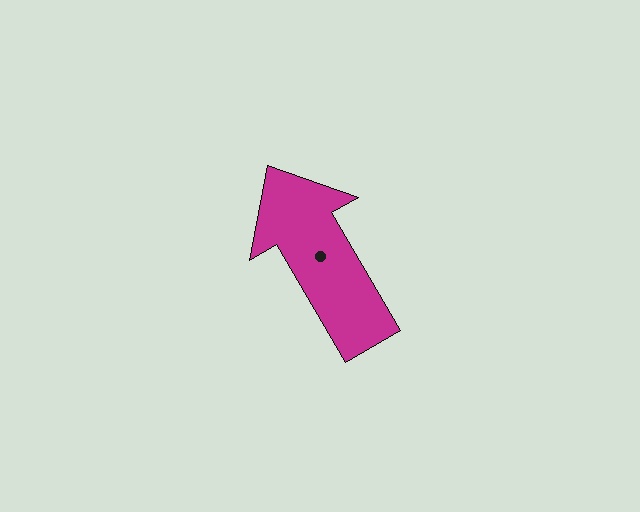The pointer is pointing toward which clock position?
Roughly 11 o'clock.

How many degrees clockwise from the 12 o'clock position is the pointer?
Approximately 330 degrees.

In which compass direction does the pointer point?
Northwest.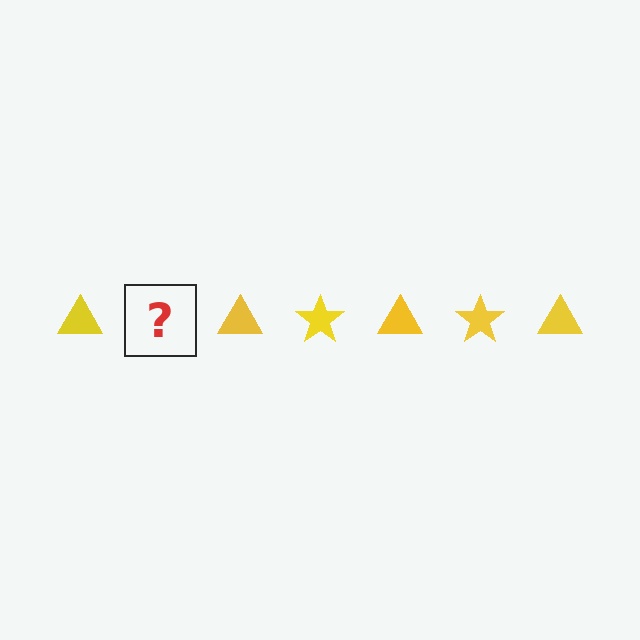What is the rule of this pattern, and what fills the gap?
The rule is that the pattern cycles through triangle, star shapes in yellow. The gap should be filled with a yellow star.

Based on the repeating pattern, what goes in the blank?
The blank should be a yellow star.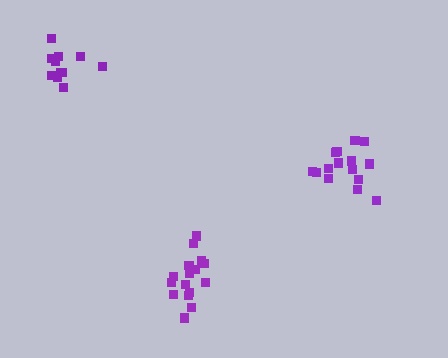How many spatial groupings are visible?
There are 3 spatial groupings.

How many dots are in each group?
Group 1: 15 dots, Group 2: 16 dots, Group 3: 11 dots (42 total).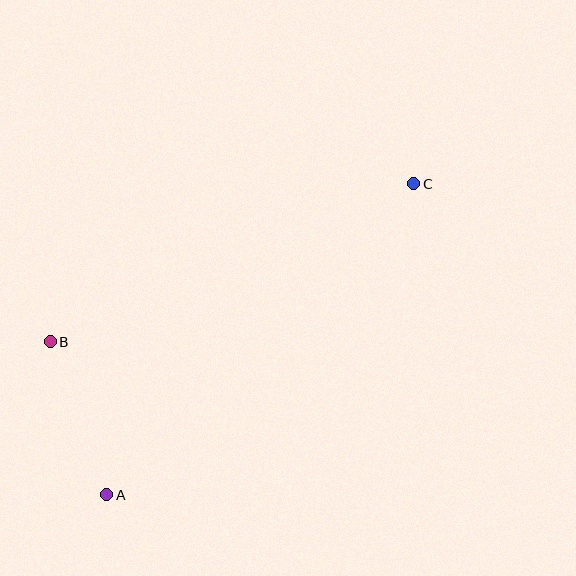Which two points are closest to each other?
Points A and B are closest to each other.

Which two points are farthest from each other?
Points A and C are farthest from each other.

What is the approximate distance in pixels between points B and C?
The distance between B and C is approximately 396 pixels.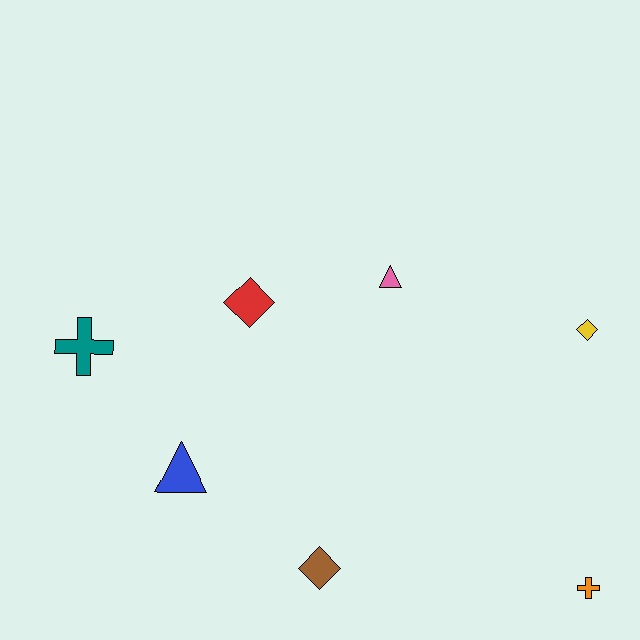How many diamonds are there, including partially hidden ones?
There are 3 diamonds.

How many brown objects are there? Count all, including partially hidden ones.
There is 1 brown object.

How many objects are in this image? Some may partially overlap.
There are 7 objects.